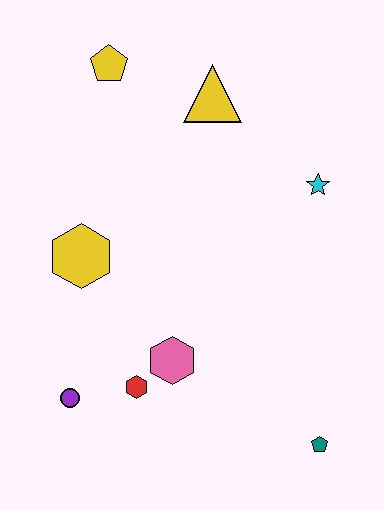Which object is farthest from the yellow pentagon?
The teal pentagon is farthest from the yellow pentagon.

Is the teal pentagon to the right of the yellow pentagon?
Yes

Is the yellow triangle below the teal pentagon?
No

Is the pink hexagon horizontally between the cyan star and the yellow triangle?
No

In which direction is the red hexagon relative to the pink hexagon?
The red hexagon is to the left of the pink hexagon.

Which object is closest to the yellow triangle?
The yellow pentagon is closest to the yellow triangle.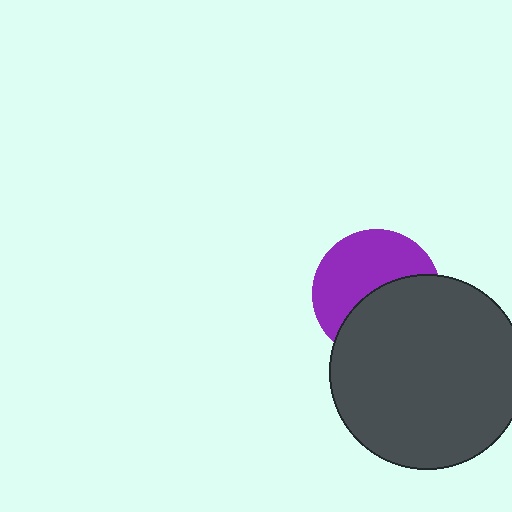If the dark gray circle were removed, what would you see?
You would see the complete purple circle.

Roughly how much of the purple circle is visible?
About half of it is visible (roughly 52%).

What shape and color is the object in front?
The object in front is a dark gray circle.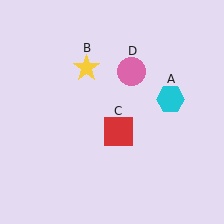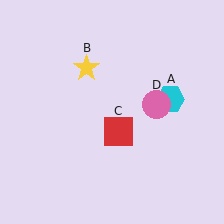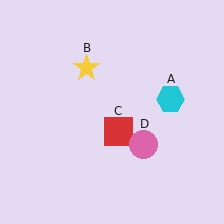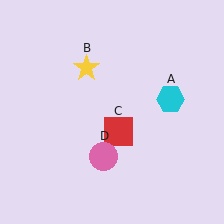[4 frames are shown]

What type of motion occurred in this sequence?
The pink circle (object D) rotated clockwise around the center of the scene.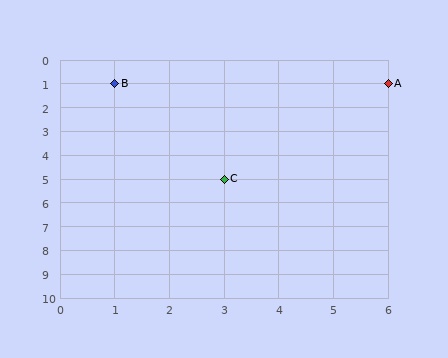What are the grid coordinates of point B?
Point B is at grid coordinates (1, 1).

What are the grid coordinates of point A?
Point A is at grid coordinates (6, 1).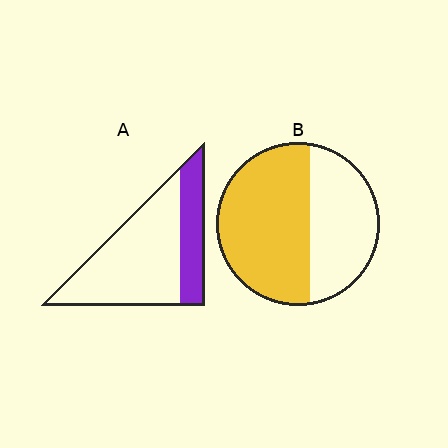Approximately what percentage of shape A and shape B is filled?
A is approximately 30% and B is approximately 60%.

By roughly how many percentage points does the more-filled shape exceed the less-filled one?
By roughly 30 percentage points (B over A).